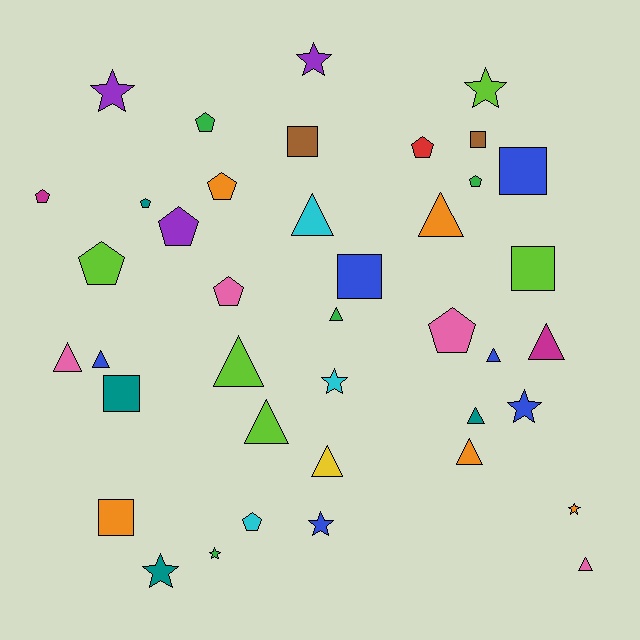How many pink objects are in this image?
There are 4 pink objects.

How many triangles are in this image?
There are 13 triangles.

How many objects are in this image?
There are 40 objects.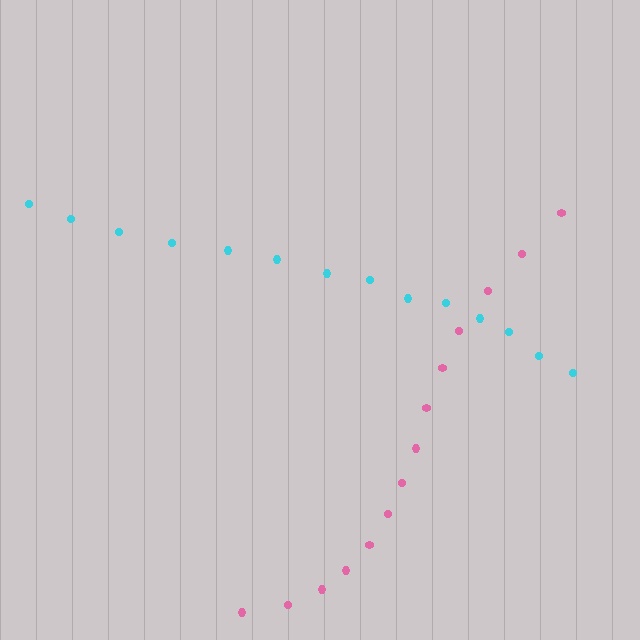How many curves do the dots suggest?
There are 2 distinct paths.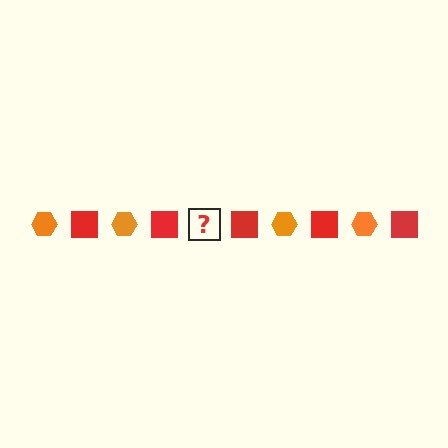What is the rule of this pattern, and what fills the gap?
The rule is that the pattern alternates between orange hexagon and red square. The gap should be filled with an orange hexagon.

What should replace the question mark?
The question mark should be replaced with an orange hexagon.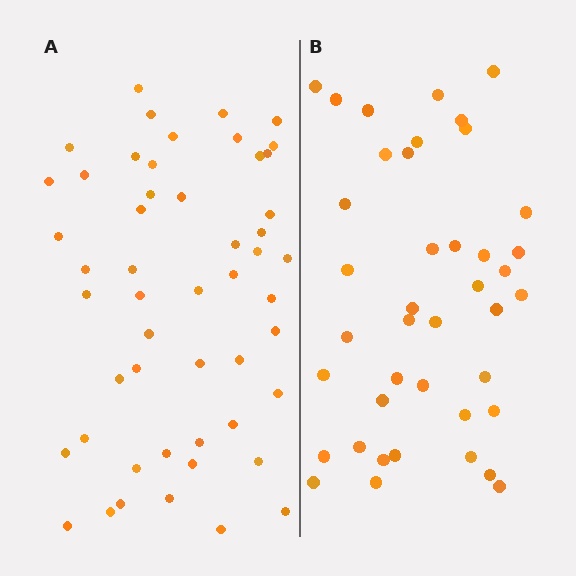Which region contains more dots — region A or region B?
Region A (the left region) has more dots.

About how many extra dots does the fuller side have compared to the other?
Region A has roughly 10 or so more dots than region B.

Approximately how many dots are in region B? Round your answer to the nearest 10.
About 40 dots. (The exact count is 41, which rounds to 40.)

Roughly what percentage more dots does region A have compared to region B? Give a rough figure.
About 25% more.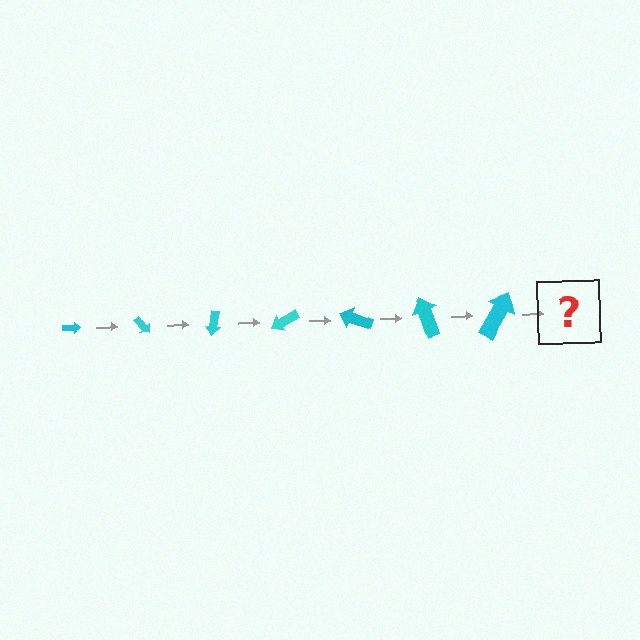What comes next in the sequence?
The next element should be an arrow, larger than the previous one and rotated 350 degrees from the start.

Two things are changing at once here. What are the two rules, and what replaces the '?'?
The two rules are that the arrow grows larger each step and it rotates 50 degrees each step. The '?' should be an arrow, larger than the previous one and rotated 350 degrees from the start.